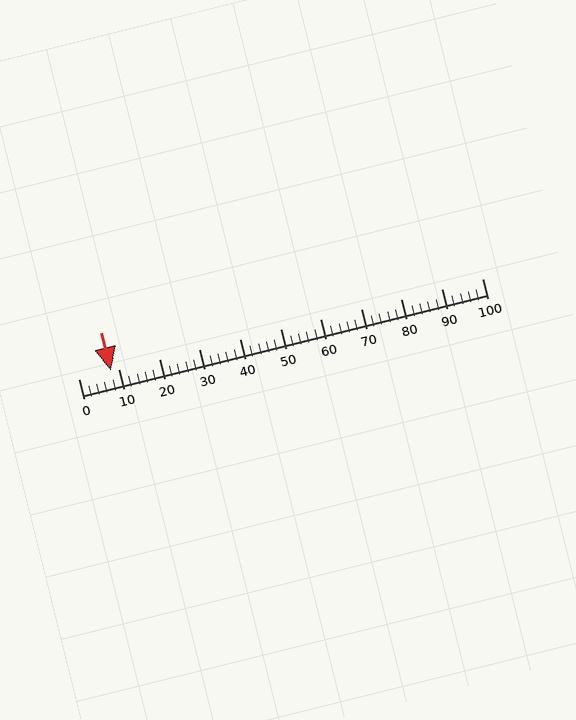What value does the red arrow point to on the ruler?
The red arrow points to approximately 8.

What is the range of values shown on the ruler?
The ruler shows values from 0 to 100.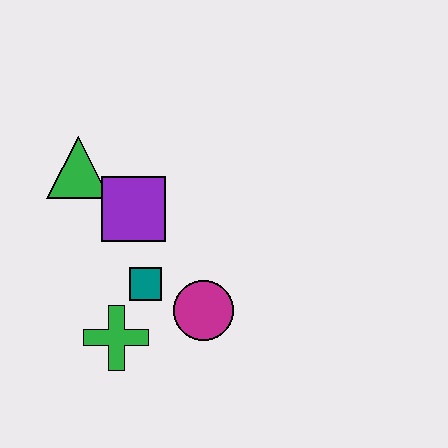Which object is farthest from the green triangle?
The magenta circle is farthest from the green triangle.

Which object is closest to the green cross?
The teal square is closest to the green cross.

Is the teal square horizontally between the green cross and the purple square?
No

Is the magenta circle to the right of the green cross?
Yes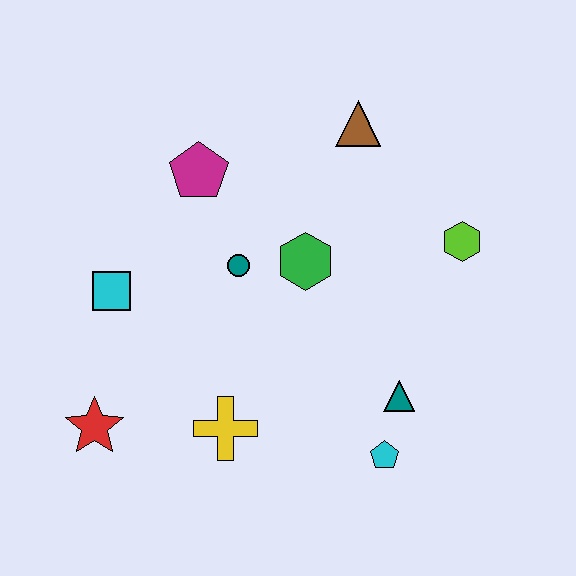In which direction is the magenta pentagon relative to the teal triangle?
The magenta pentagon is above the teal triangle.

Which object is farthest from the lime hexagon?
The red star is farthest from the lime hexagon.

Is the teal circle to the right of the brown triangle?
No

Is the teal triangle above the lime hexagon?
No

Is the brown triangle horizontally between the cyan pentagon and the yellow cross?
Yes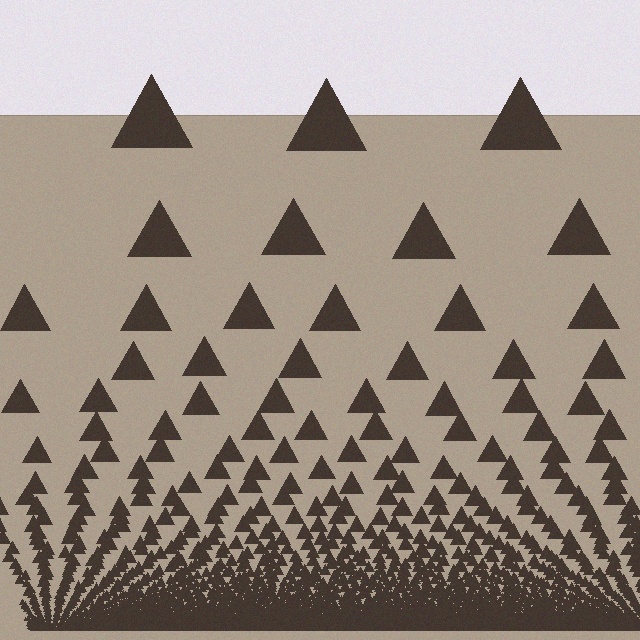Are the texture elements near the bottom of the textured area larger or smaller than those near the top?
Smaller. The gradient is inverted — elements near the bottom are smaller and denser.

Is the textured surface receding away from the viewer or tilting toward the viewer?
The surface appears to tilt toward the viewer. Texture elements get larger and sparser toward the top.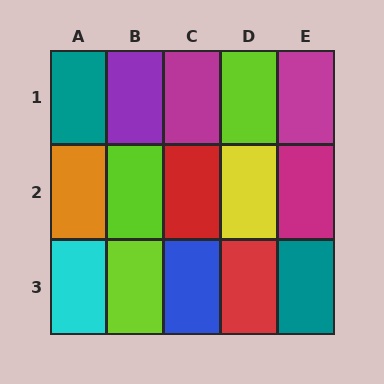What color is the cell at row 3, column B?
Lime.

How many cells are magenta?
3 cells are magenta.